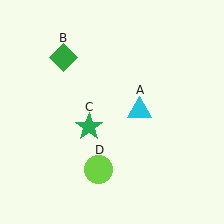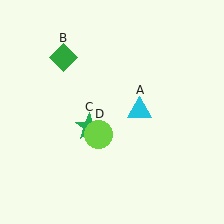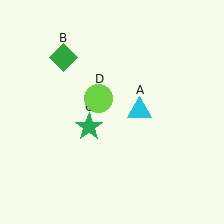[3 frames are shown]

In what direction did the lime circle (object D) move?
The lime circle (object D) moved up.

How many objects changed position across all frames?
1 object changed position: lime circle (object D).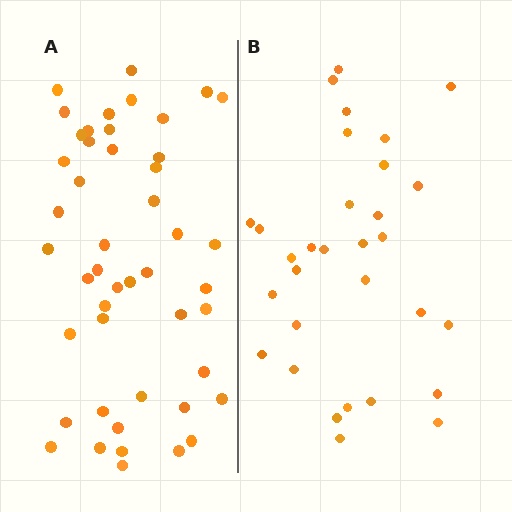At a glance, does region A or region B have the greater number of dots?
Region A (the left region) has more dots.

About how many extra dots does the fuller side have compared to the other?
Region A has approximately 15 more dots than region B.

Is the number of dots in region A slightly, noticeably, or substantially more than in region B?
Region A has substantially more. The ratio is roughly 1.5 to 1.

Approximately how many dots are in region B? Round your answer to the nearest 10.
About 30 dots. (The exact count is 31, which rounds to 30.)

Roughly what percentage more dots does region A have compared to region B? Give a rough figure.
About 50% more.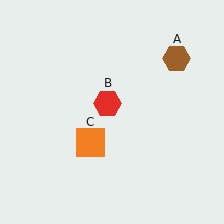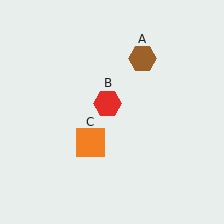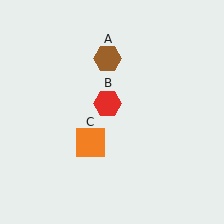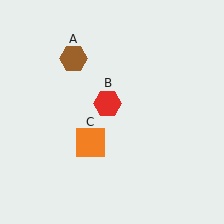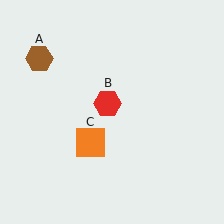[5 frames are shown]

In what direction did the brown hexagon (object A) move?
The brown hexagon (object A) moved left.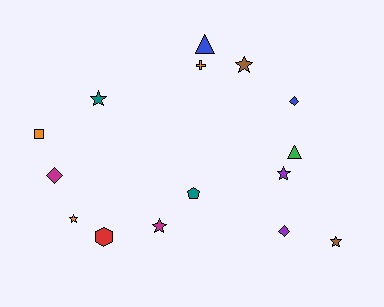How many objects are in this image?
There are 15 objects.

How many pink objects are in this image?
There are no pink objects.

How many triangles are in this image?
There are 2 triangles.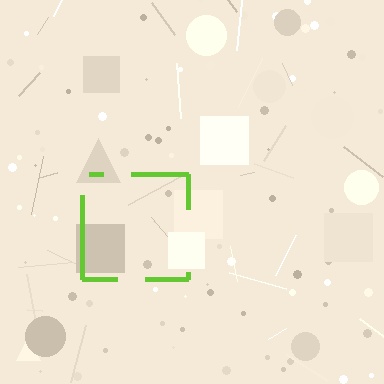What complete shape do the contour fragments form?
The contour fragments form a square.